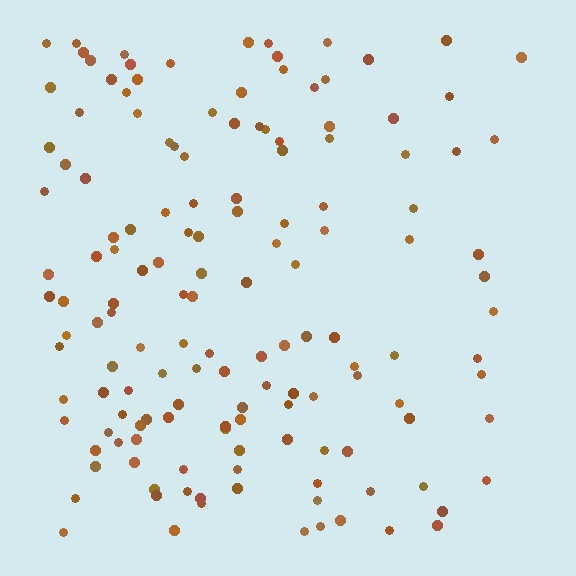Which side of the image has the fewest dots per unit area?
The right.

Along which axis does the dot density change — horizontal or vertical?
Horizontal.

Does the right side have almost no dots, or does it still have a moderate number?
Still a moderate number, just noticeably fewer than the left.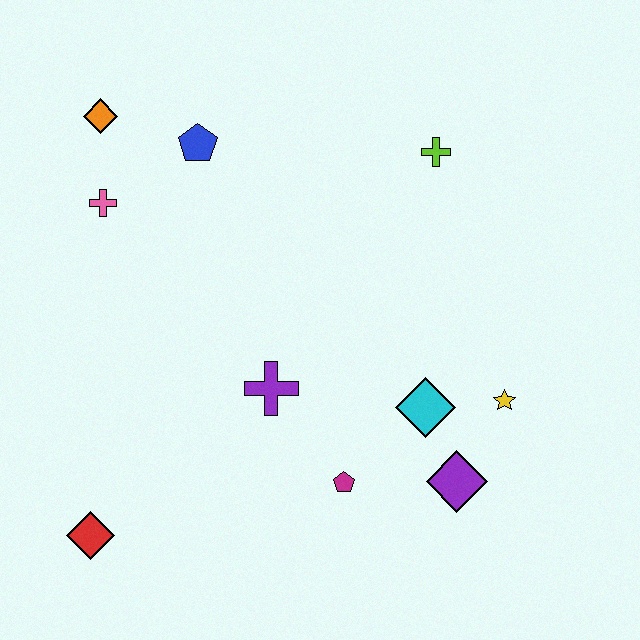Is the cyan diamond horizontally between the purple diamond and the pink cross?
Yes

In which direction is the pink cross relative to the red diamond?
The pink cross is above the red diamond.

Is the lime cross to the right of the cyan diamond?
Yes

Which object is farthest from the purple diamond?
The orange diamond is farthest from the purple diamond.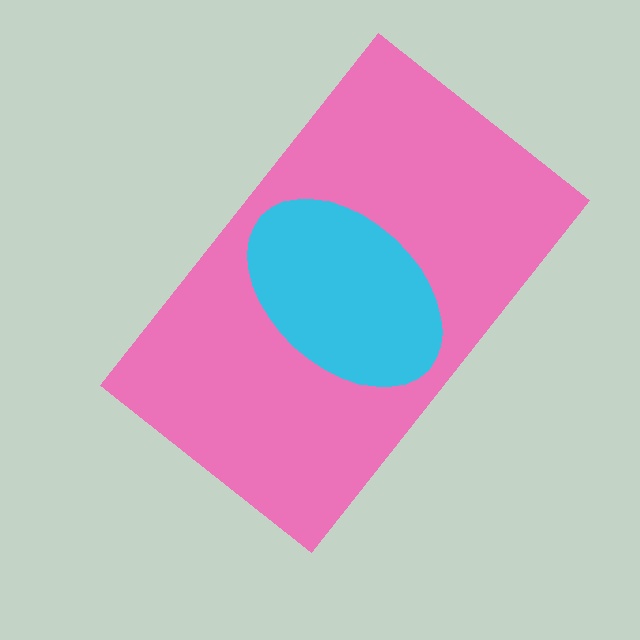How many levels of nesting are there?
2.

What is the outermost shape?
The pink rectangle.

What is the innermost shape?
The cyan ellipse.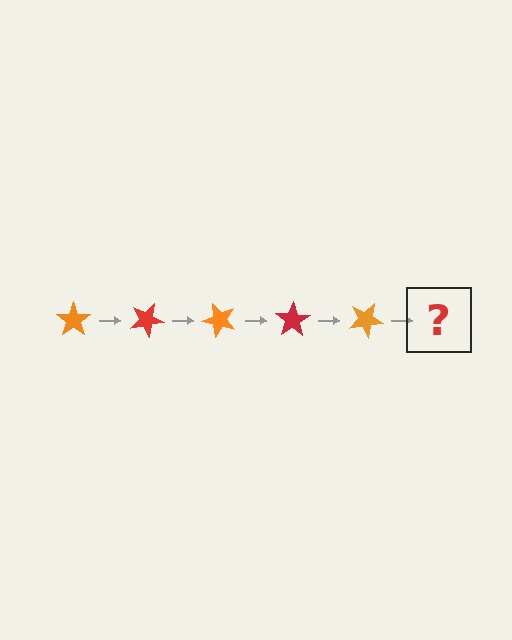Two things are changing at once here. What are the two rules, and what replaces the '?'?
The two rules are that it rotates 25 degrees each step and the color cycles through orange and red. The '?' should be a red star, rotated 125 degrees from the start.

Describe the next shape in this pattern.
It should be a red star, rotated 125 degrees from the start.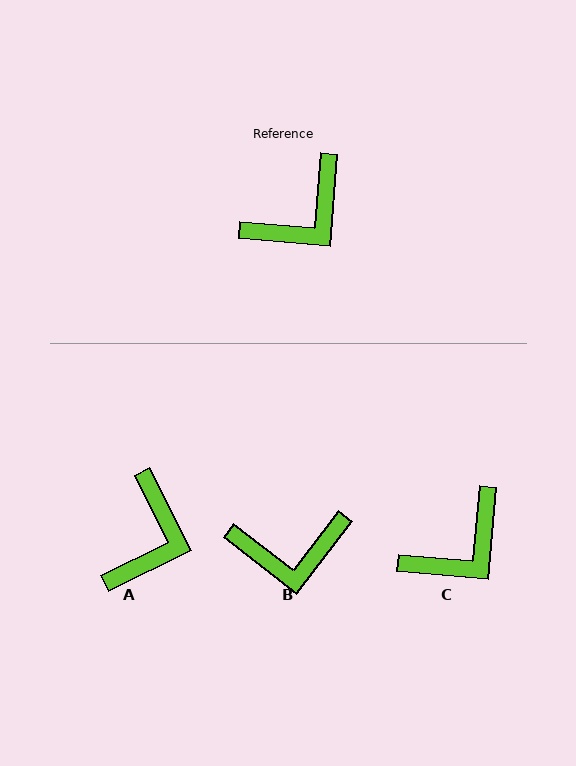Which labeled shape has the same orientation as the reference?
C.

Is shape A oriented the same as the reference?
No, it is off by about 31 degrees.